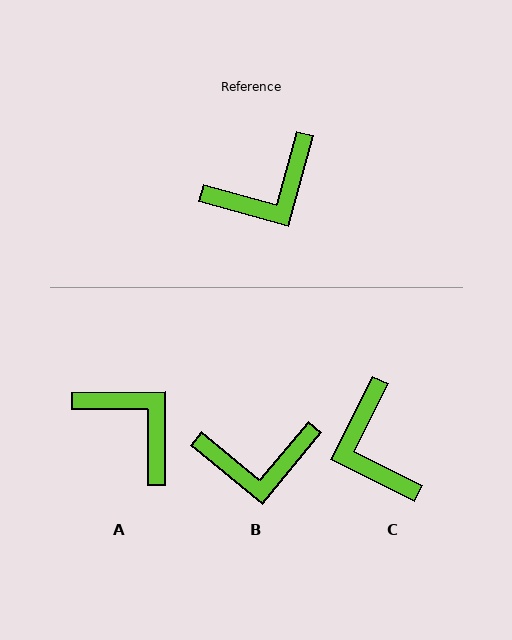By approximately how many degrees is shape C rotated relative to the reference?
Approximately 101 degrees clockwise.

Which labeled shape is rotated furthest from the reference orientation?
A, about 105 degrees away.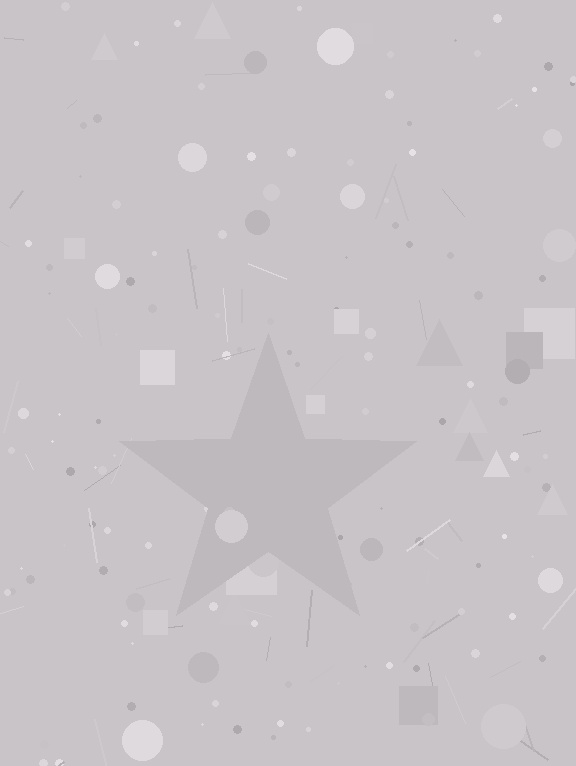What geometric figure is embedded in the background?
A star is embedded in the background.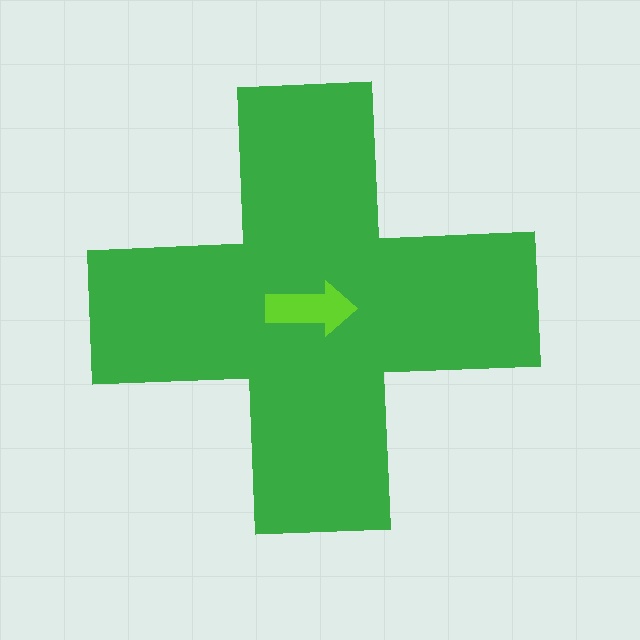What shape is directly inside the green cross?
The lime arrow.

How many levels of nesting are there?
2.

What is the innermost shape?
The lime arrow.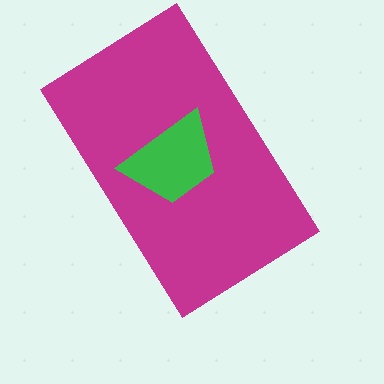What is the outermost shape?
The magenta rectangle.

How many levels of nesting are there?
2.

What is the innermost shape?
The green trapezoid.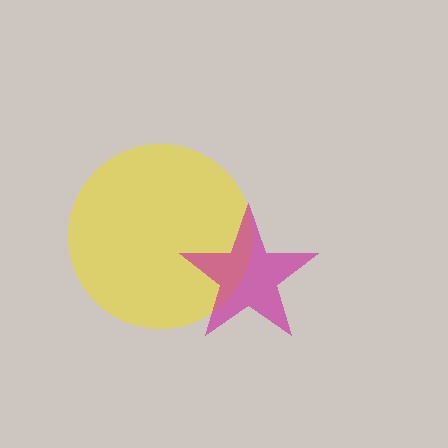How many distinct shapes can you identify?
There are 2 distinct shapes: a yellow circle, a magenta star.